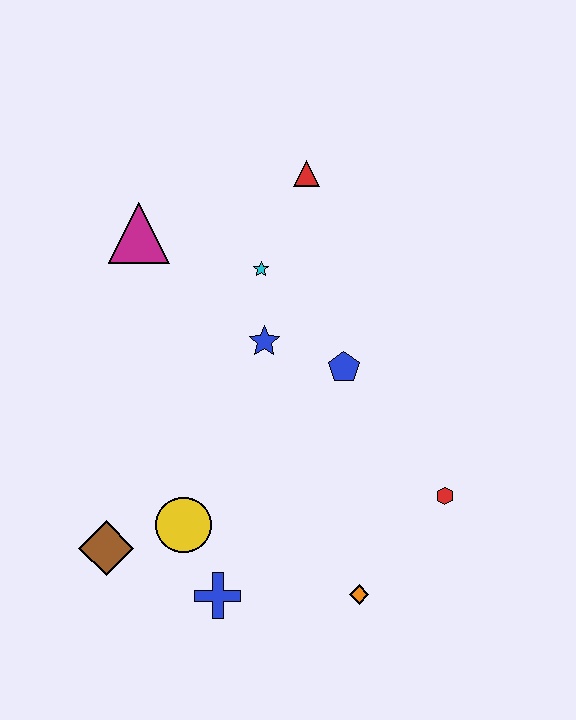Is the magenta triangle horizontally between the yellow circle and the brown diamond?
Yes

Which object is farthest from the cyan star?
The orange diamond is farthest from the cyan star.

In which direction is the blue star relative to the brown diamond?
The blue star is above the brown diamond.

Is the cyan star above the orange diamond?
Yes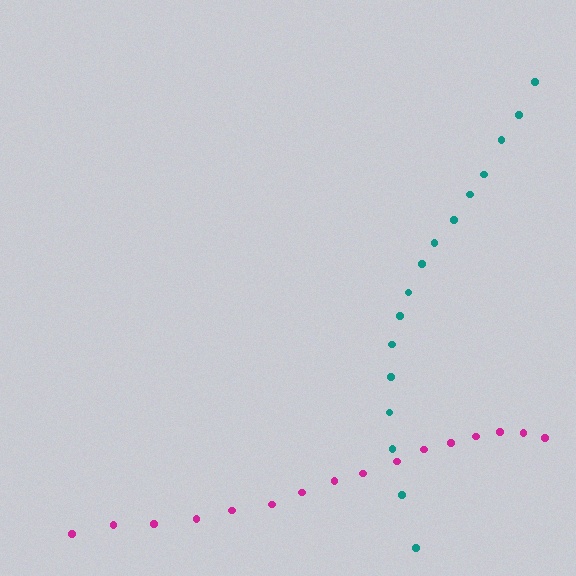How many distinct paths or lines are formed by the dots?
There are 2 distinct paths.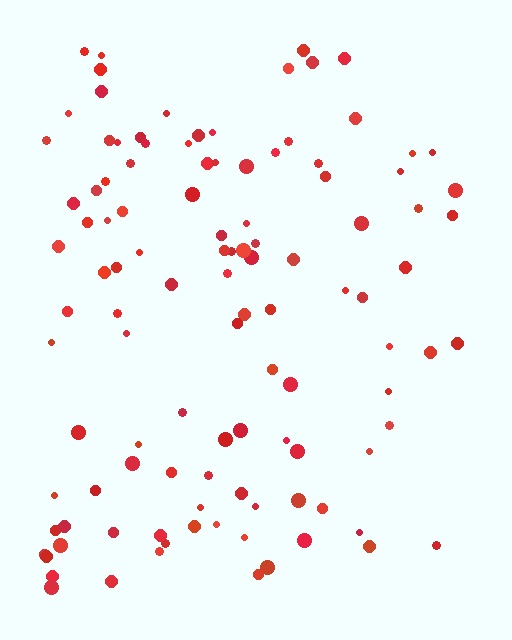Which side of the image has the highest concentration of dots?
The left.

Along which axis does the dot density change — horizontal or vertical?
Horizontal.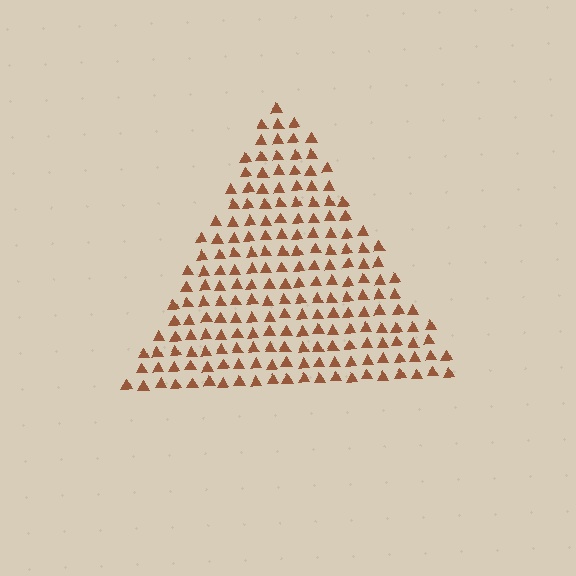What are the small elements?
The small elements are triangles.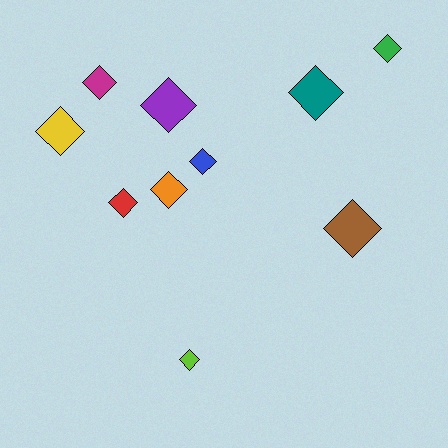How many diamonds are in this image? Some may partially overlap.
There are 10 diamonds.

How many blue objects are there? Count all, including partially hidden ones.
There is 1 blue object.